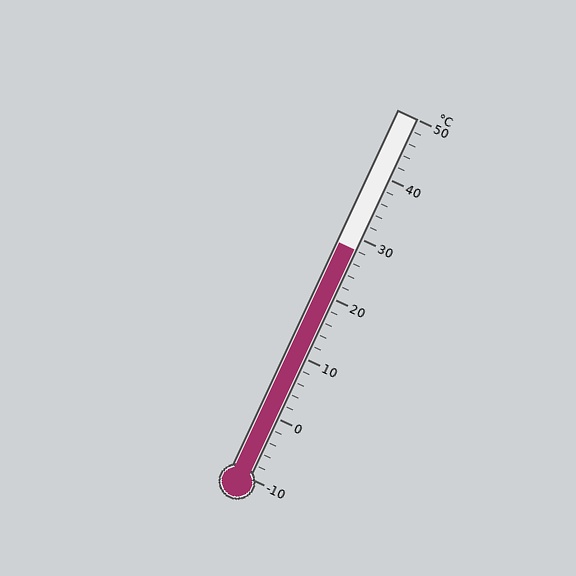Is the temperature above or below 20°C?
The temperature is above 20°C.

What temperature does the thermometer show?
The thermometer shows approximately 28°C.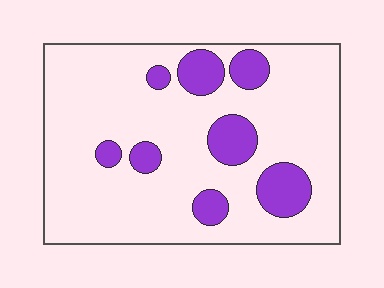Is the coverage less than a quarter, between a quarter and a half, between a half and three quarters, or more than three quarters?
Less than a quarter.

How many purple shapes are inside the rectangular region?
8.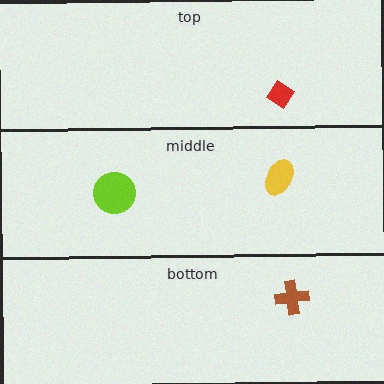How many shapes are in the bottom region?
1.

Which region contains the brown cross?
The bottom region.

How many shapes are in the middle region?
2.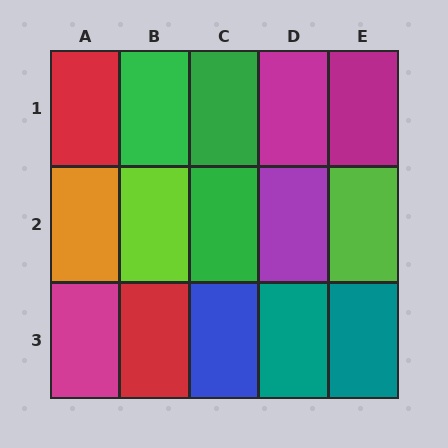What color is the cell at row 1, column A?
Red.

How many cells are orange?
1 cell is orange.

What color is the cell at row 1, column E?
Magenta.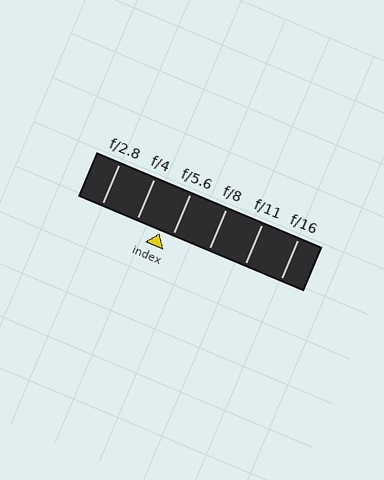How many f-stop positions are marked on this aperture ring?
There are 6 f-stop positions marked.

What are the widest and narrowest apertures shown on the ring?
The widest aperture shown is f/2.8 and the narrowest is f/16.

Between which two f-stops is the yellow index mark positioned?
The index mark is between f/4 and f/5.6.